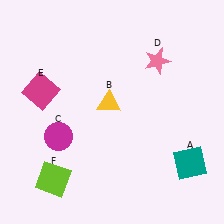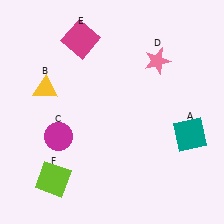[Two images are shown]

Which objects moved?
The objects that moved are: the teal square (A), the yellow triangle (B), the magenta square (E).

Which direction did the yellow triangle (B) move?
The yellow triangle (B) moved left.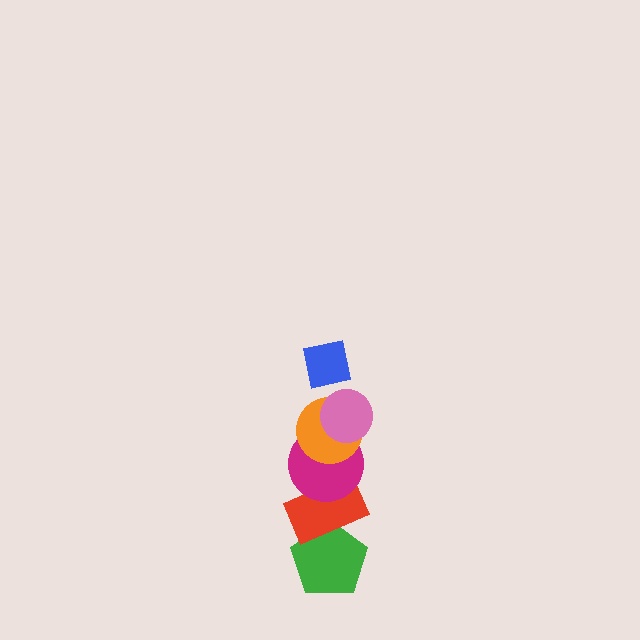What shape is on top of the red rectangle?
The magenta circle is on top of the red rectangle.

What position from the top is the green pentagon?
The green pentagon is 6th from the top.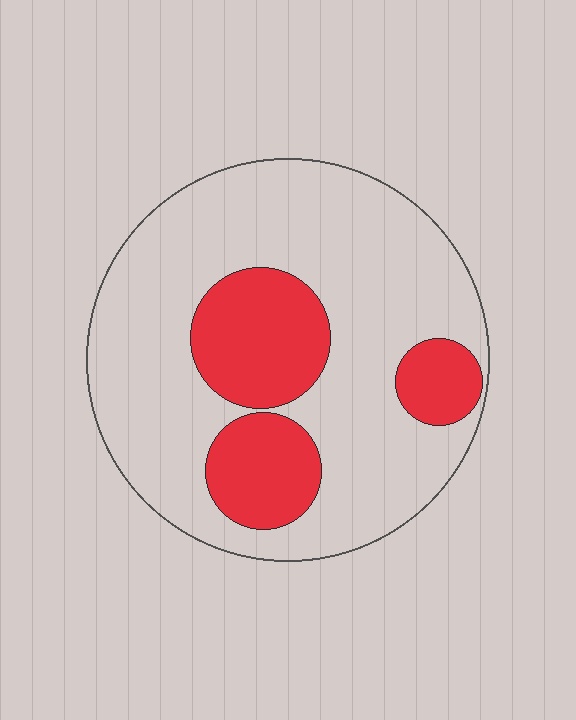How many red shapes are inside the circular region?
3.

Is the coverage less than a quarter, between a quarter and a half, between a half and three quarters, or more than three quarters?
Between a quarter and a half.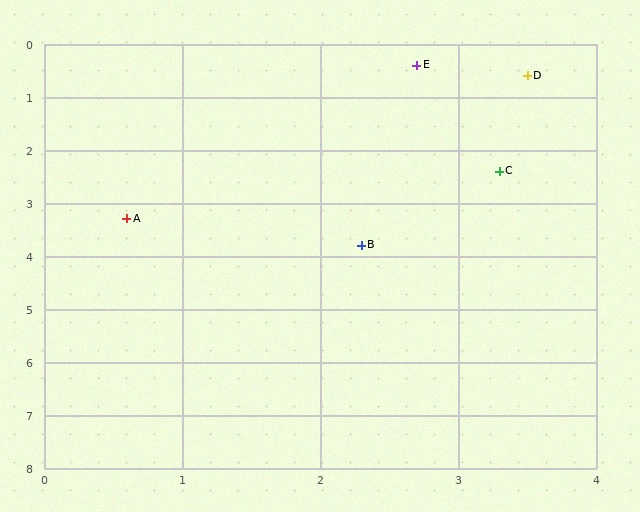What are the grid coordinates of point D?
Point D is at approximately (3.5, 0.6).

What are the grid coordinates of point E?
Point E is at approximately (2.7, 0.4).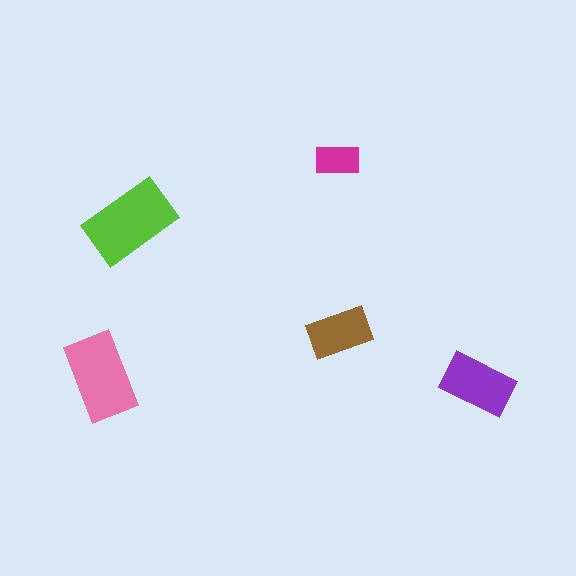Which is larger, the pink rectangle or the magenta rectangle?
The pink one.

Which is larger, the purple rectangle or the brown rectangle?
The purple one.